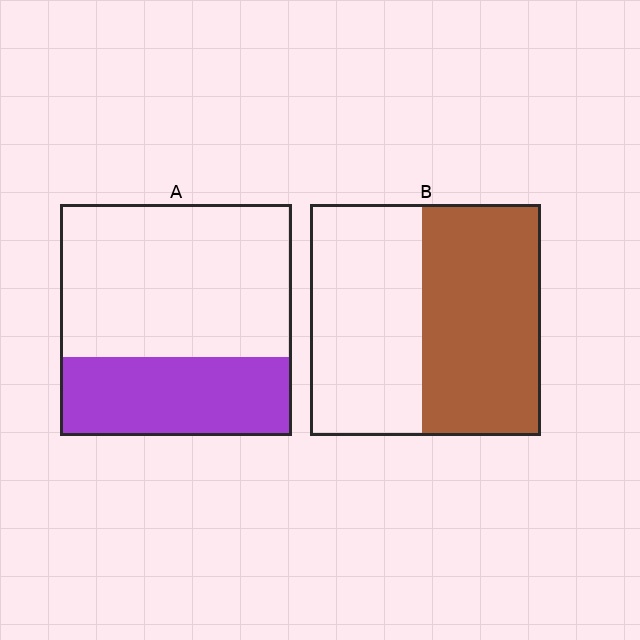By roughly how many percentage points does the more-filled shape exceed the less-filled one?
By roughly 15 percentage points (B over A).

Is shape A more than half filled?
No.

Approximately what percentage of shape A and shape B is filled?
A is approximately 35% and B is approximately 50%.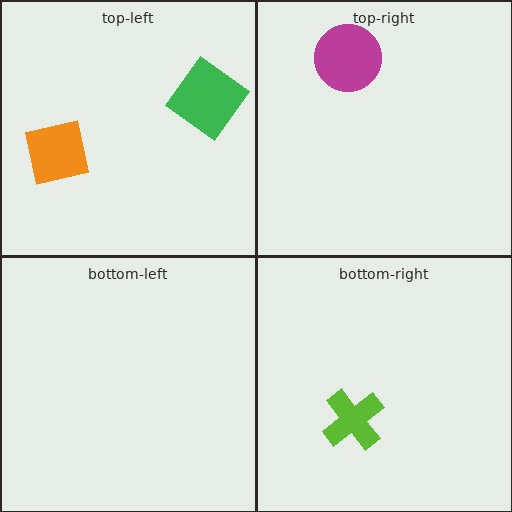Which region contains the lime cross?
The bottom-right region.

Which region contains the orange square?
The top-left region.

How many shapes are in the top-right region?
1.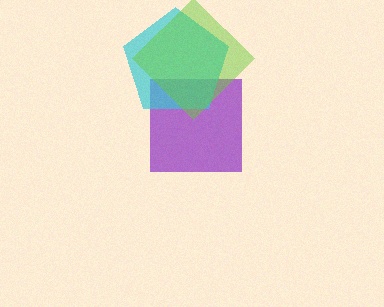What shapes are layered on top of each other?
The layered shapes are: a purple square, a cyan pentagon, a lime diamond.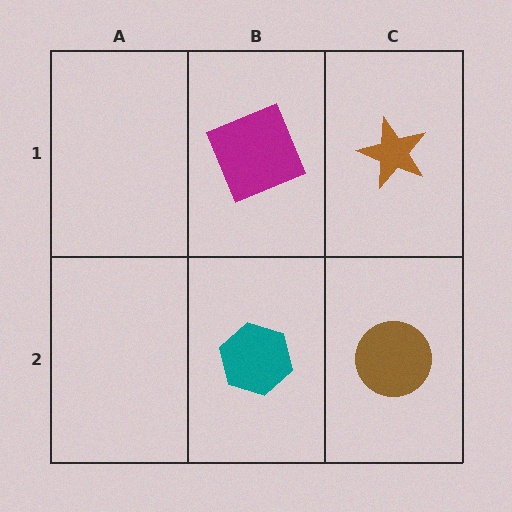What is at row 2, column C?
A brown circle.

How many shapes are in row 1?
2 shapes.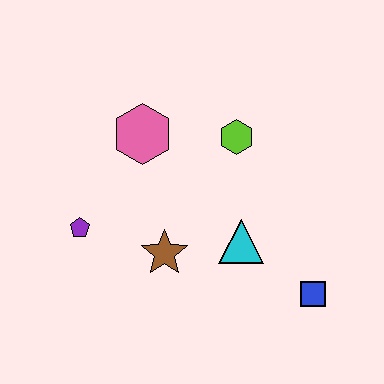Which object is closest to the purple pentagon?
The brown star is closest to the purple pentagon.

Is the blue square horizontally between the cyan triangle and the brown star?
No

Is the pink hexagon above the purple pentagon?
Yes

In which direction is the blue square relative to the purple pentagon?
The blue square is to the right of the purple pentagon.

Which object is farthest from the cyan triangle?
The purple pentagon is farthest from the cyan triangle.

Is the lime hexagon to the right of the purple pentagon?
Yes